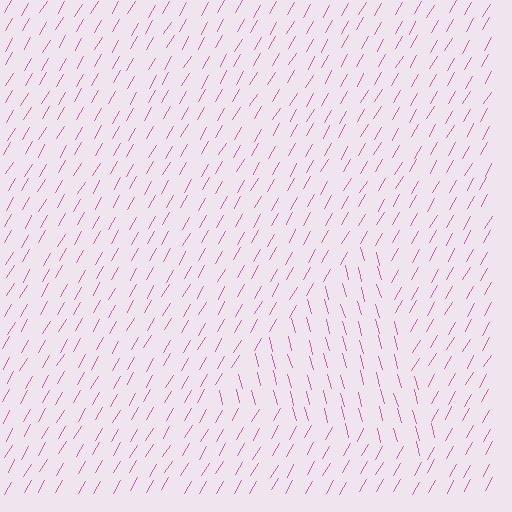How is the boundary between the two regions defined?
The boundary is defined purely by a change in line orientation (approximately 45 degrees difference). All lines are the same color and thickness.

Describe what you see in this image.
The image is filled with small pink line segments. A triangle region in the image has lines oriented differently from the surrounding lines, creating a visible texture boundary.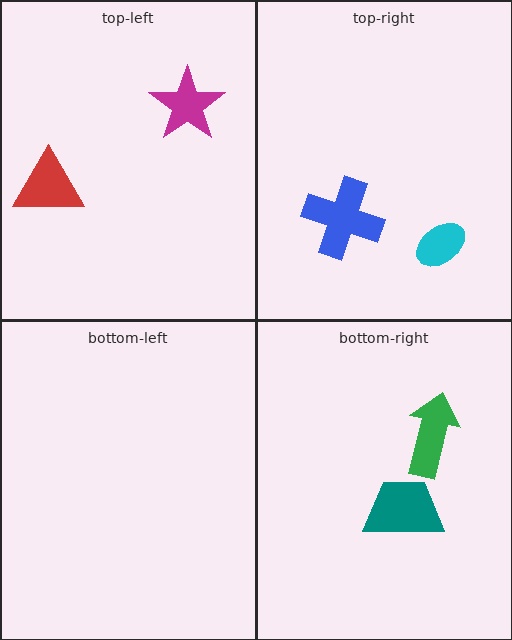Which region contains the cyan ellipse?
The top-right region.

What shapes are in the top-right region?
The blue cross, the cyan ellipse.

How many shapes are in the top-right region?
2.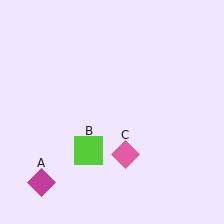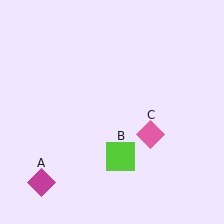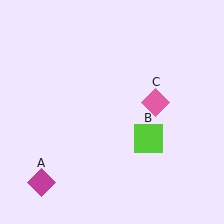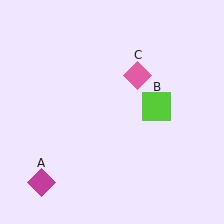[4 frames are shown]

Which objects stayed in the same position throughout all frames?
Magenta diamond (object A) remained stationary.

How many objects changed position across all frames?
2 objects changed position: lime square (object B), pink diamond (object C).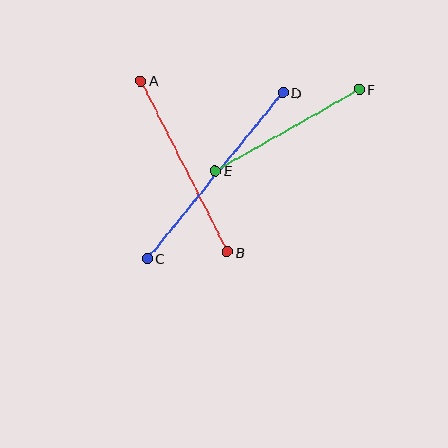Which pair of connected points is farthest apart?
Points C and D are farthest apart.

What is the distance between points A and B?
The distance is approximately 192 pixels.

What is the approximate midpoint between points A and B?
The midpoint is at approximately (184, 167) pixels.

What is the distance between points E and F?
The distance is approximately 165 pixels.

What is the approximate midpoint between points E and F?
The midpoint is at approximately (287, 130) pixels.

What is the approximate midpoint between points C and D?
The midpoint is at approximately (215, 176) pixels.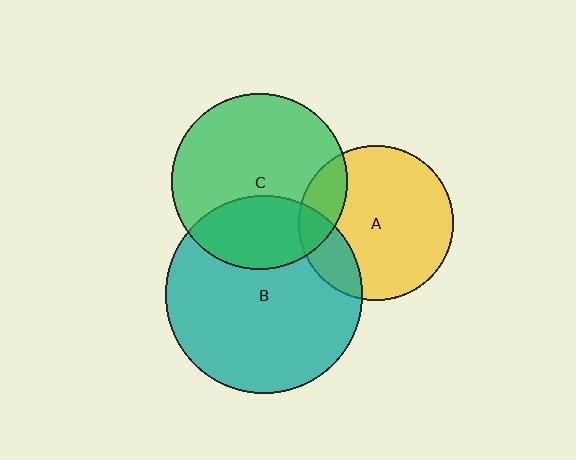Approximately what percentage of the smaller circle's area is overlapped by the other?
Approximately 15%.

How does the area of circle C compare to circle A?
Approximately 1.3 times.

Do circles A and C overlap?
Yes.